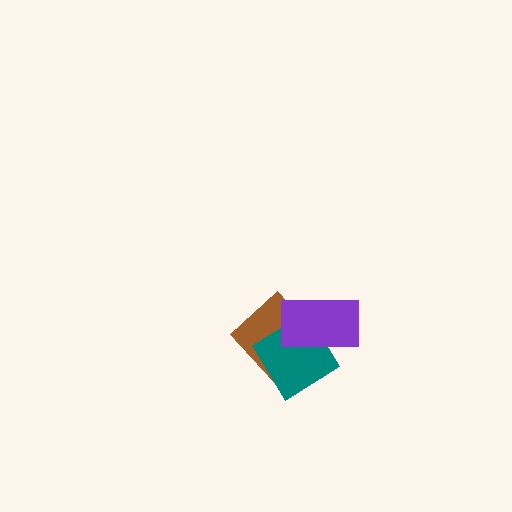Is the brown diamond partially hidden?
Yes, it is partially covered by another shape.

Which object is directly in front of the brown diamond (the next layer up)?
The teal diamond is directly in front of the brown diamond.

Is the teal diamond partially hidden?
Yes, it is partially covered by another shape.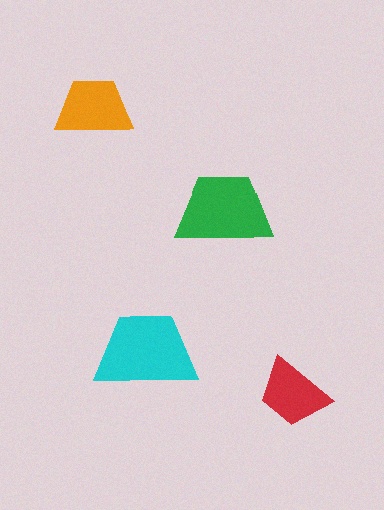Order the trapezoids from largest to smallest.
the cyan one, the green one, the orange one, the red one.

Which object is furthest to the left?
The orange trapezoid is leftmost.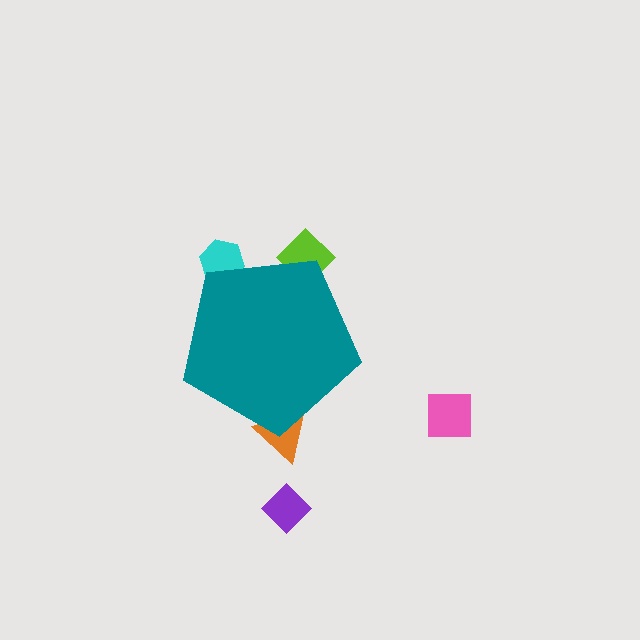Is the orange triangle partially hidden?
Yes, the orange triangle is partially hidden behind the teal pentagon.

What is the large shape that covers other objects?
A teal pentagon.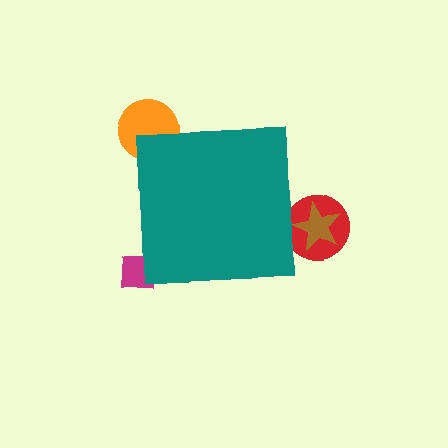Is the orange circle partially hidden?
Yes, the orange circle is partially hidden behind the teal square.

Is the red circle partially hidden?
Yes, the red circle is partially hidden behind the teal square.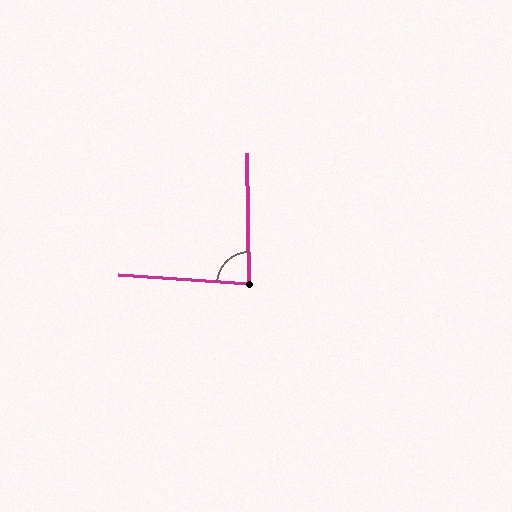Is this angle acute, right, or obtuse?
It is acute.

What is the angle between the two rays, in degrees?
Approximately 85 degrees.